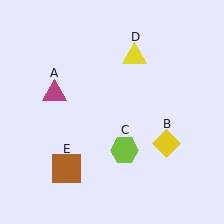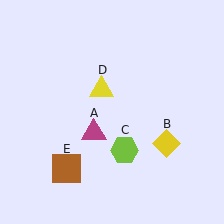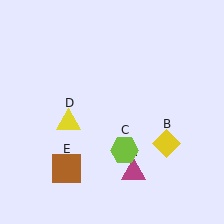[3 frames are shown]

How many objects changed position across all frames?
2 objects changed position: magenta triangle (object A), yellow triangle (object D).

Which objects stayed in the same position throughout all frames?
Yellow diamond (object B) and lime hexagon (object C) and brown square (object E) remained stationary.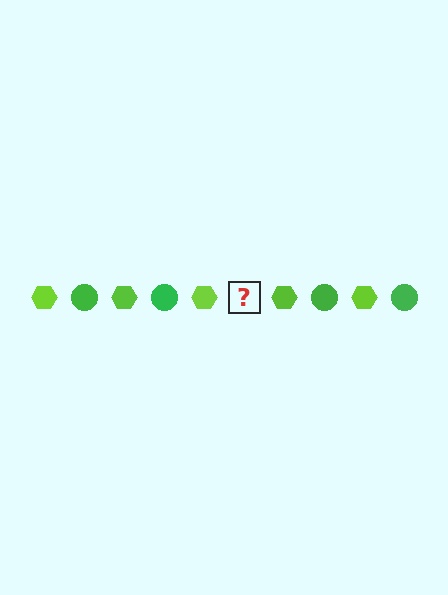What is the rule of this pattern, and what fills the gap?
The rule is that the pattern alternates between lime hexagon and green circle. The gap should be filled with a green circle.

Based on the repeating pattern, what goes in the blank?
The blank should be a green circle.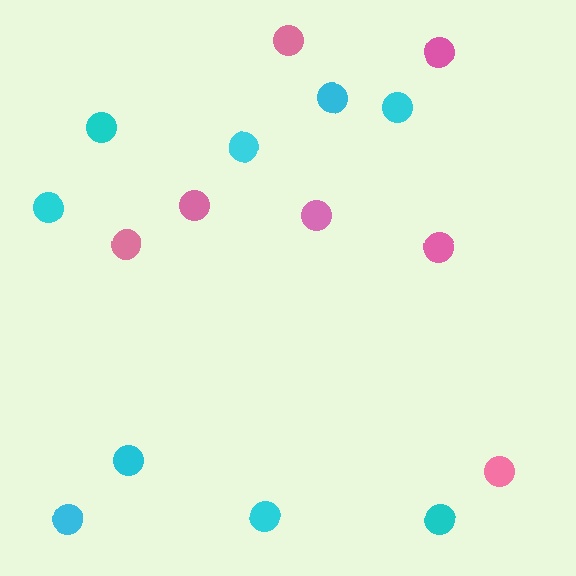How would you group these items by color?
There are 2 groups: one group of cyan circles (9) and one group of pink circles (7).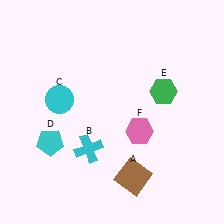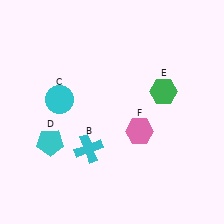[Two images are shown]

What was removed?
The brown square (A) was removed in Image 2.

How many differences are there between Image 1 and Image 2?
There is 1 difference between the two images.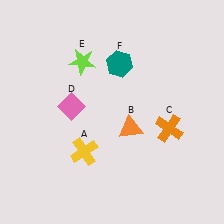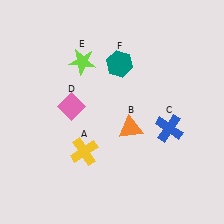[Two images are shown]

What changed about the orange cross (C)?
In Image 1, C is orange. In Image 2, it changed to blue.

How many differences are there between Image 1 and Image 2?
There is 1 difference between the two images.